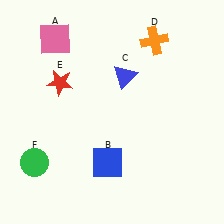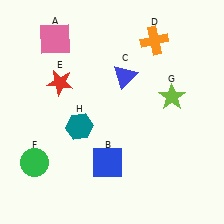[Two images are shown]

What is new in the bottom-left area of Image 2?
A teal hexagon (H) was added in the bottom-left area of Image 2.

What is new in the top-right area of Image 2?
A lime star (G) was added in the top-right area of Image 2.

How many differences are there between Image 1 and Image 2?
There are 2 differences between the two images.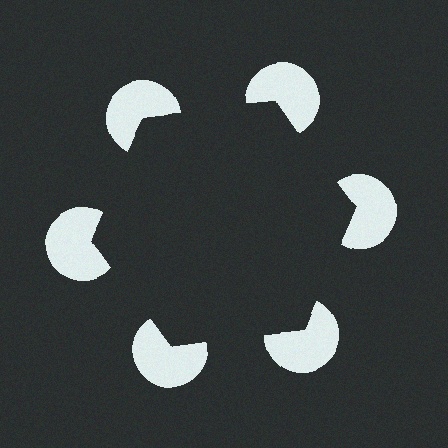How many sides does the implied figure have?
6 sides.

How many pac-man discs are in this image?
There are 6 — one at each vertex of the illusory hexagon.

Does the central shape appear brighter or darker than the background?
It typically appears slightly darker than the background, even though no actual brightness change is drawn.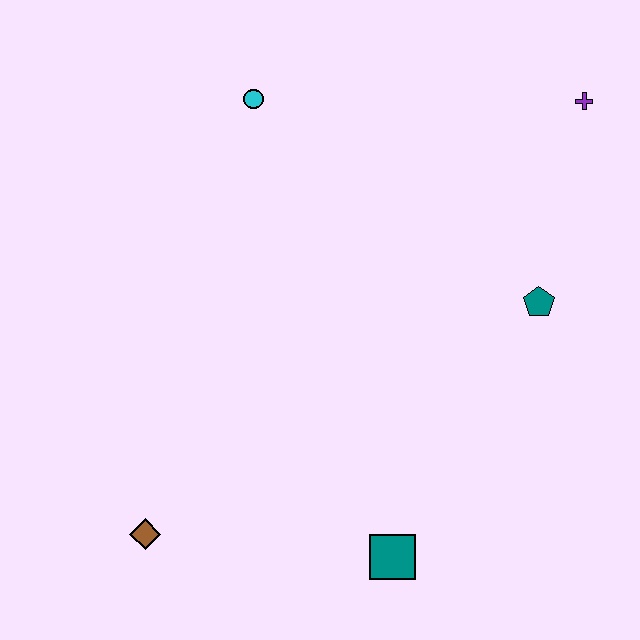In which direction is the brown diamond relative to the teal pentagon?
The brown diamond is to the left of the teal pentagon.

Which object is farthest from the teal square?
The purple cross is farthest from the teal square.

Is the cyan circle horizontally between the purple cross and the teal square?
No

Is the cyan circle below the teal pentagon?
No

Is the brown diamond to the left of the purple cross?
Yes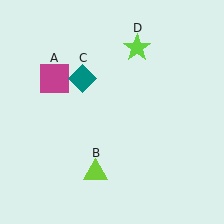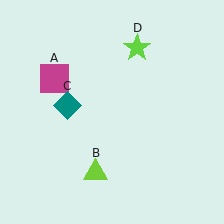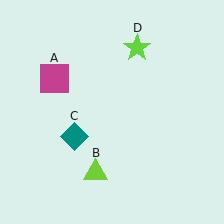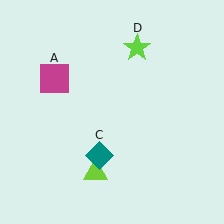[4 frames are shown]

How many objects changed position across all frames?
1 object changed position: teal diamond (object C).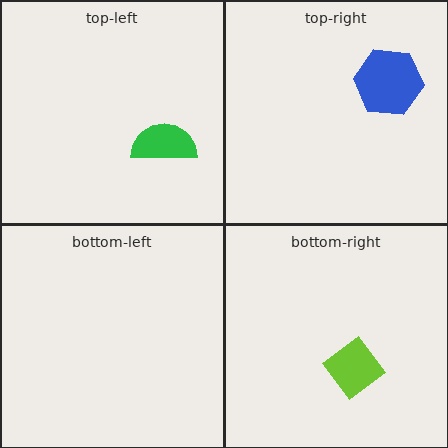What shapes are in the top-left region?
The green semicircle.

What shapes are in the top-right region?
The blue hexagon.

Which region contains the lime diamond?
The bottom-right region.